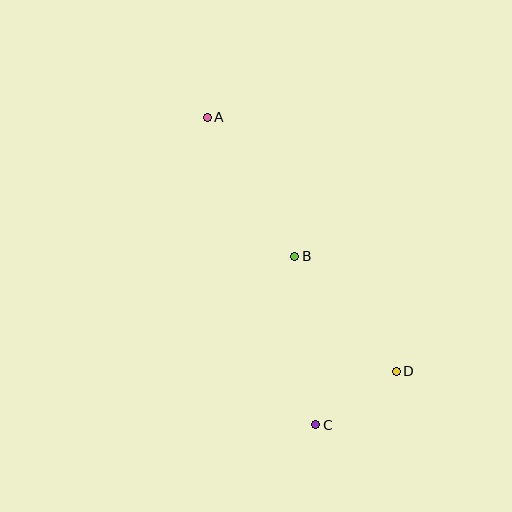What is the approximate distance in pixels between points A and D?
The distance between A and D is approximately 316 pixels.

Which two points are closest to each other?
Points C and D are closest to each other.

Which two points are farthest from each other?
Points A and C are farthest from each other.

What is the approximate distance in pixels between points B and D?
The distance between B and D is approximately 153 pixels.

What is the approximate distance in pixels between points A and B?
The distance between A and B is approximately 164 pixels.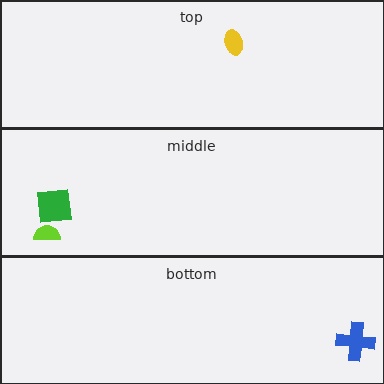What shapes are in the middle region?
The lime semicircle, the green square.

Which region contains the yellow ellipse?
The top region.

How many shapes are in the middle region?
2.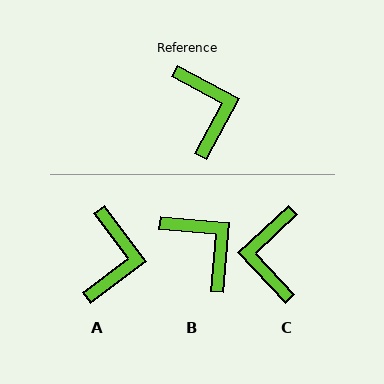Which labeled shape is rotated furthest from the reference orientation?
C, about 162 degrees away.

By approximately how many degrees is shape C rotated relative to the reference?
Approximately 162 degrees counter-clockwise.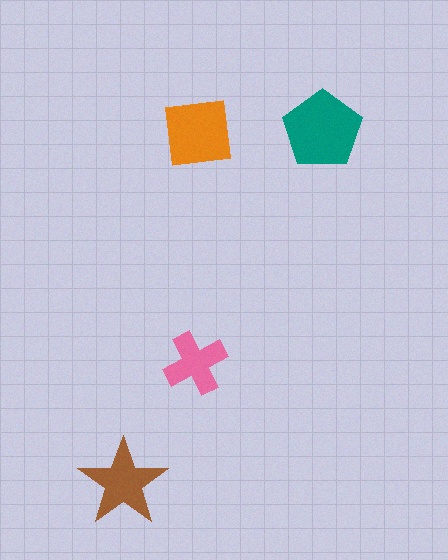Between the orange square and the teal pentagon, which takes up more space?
The teal pentagon.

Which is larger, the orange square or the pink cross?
The orange square.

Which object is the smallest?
The pink cross.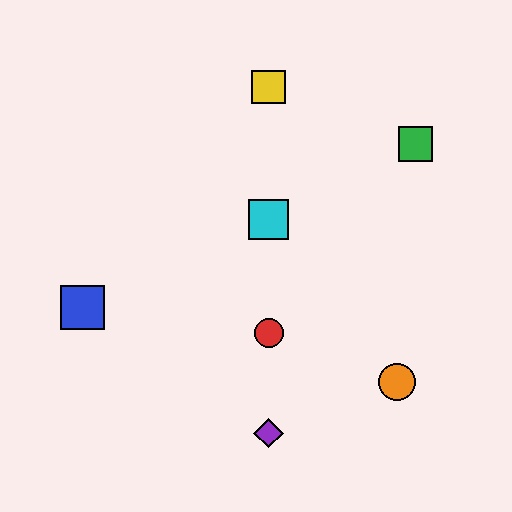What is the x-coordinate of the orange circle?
The orange circle is at x≈397.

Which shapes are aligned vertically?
The red circle, the yellow square, the purple diamond, the cyan square are aligned vertically.